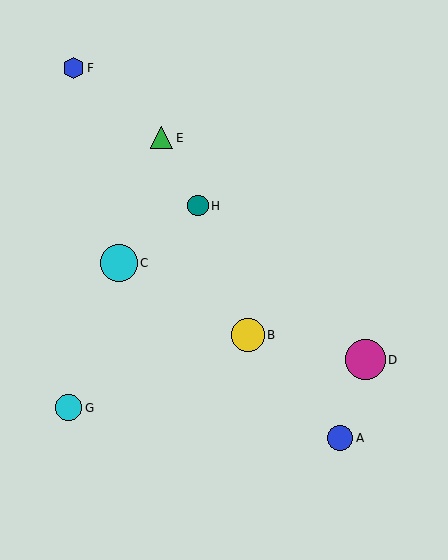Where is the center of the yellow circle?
The center of the yellow circle is at (248, 335).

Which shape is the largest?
The magenta circle (labeled D) is the largest.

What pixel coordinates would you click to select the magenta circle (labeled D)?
Click at (365, 360) to select the magenta circle D.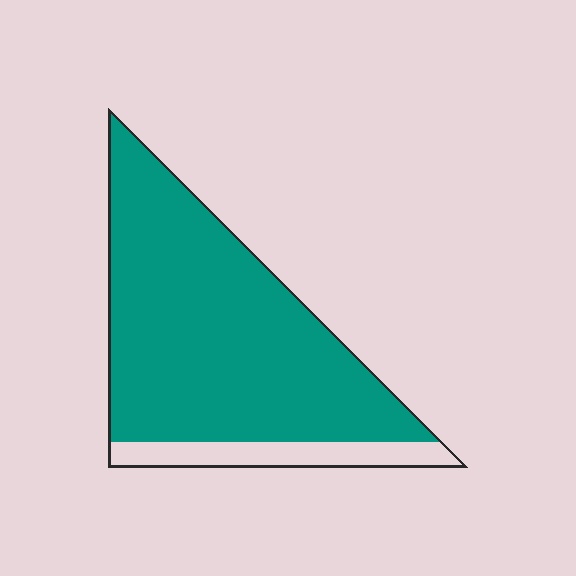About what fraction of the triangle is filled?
About seven eighths (7/8).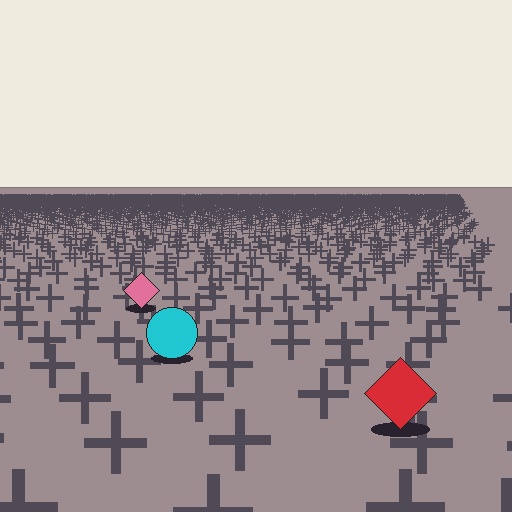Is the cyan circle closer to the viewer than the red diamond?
No. The red diamond is closer — you can tell from the texture gradient: the ground texture is coarser near it.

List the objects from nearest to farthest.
From nearest to farthest: the red diamond, the cyan circle, the pink diamond.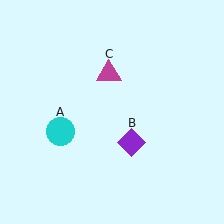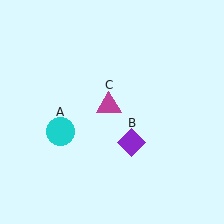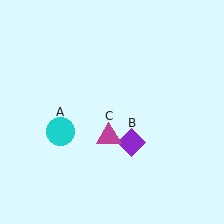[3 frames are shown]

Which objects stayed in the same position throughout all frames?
Cyan circle (object A) and purple diamond (object B) remained stationary.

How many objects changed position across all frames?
1 object changed position: magenta triangle (object C).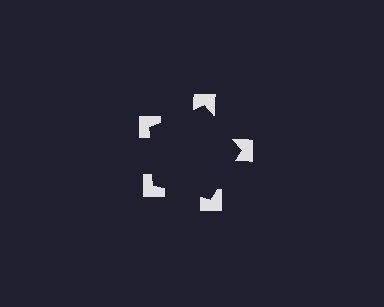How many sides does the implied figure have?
5 sides.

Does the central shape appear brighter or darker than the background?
It typically appears slightly darker than the background, even though no actual brightness change is drawn.